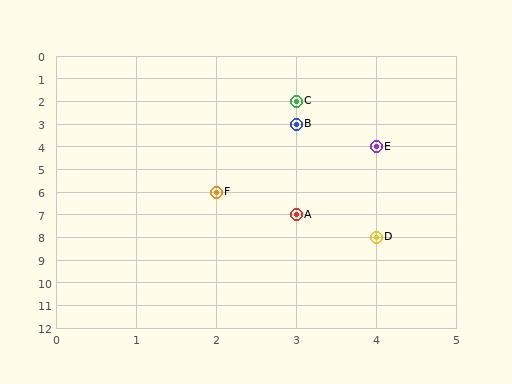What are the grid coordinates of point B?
Point B is at grid coordinates (3, 3).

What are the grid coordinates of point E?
Point E is at grid coordinates (4, 4).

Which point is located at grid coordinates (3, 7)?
Point A is at (3, 7).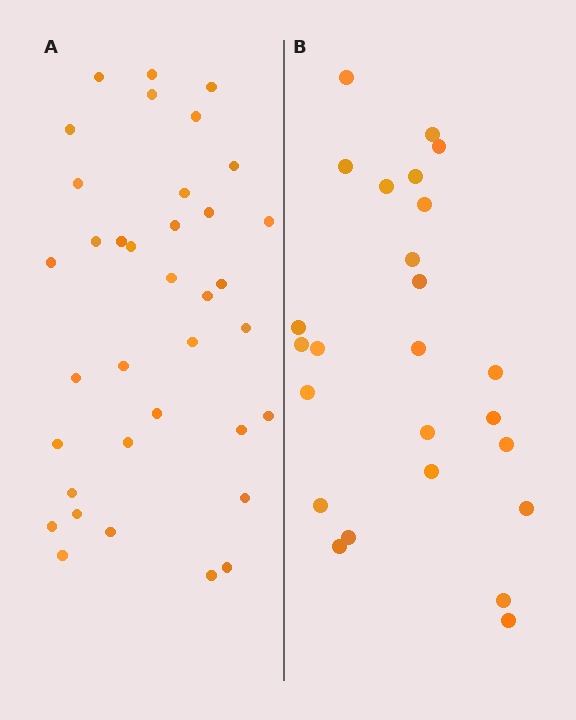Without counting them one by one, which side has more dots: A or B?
Region A (the left region) has more dots.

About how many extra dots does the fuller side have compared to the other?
Region A has roughly 12 or so more dots than region B.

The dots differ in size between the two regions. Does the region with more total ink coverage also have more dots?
No. Region B has more total ink coverage because its dots are larger, but region A actually contains more individual dots. Total area can be misleading — the number of items is what matters here.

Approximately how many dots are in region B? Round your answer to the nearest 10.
About 20 dots. (The exact count is 25, which rounds to 20.)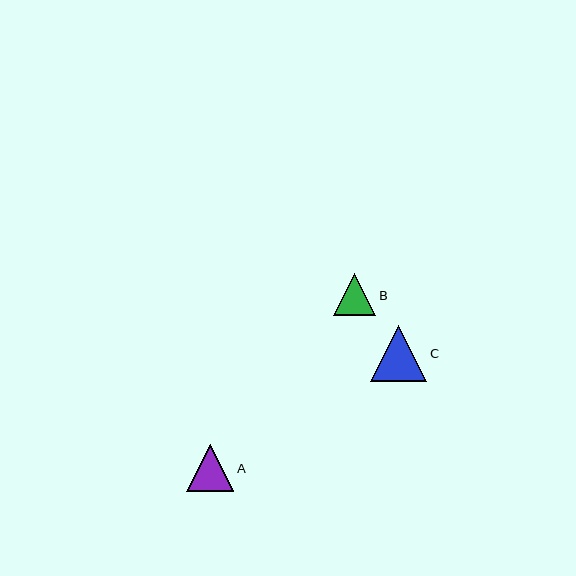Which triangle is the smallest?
Triangle B is the smallest with a size of approximately 43 pixels.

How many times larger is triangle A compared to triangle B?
Triangle A is approximately 1.1 times the size of triangle B.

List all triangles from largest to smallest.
From largest to smallest: C, A, B.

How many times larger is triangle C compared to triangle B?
Triangle C is approximately 1.3 times the size of triangle B.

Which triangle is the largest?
Triangle C is the largest with a size of approximately 56 pixels.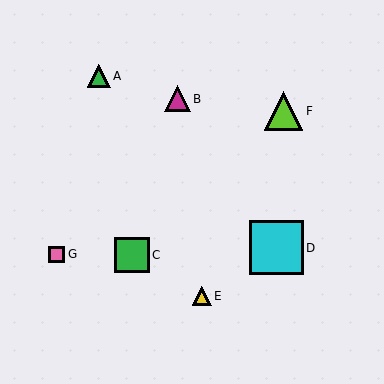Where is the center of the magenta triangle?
The center of the magenta triangle is at (177, 99).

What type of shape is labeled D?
Shape D is a cyan square.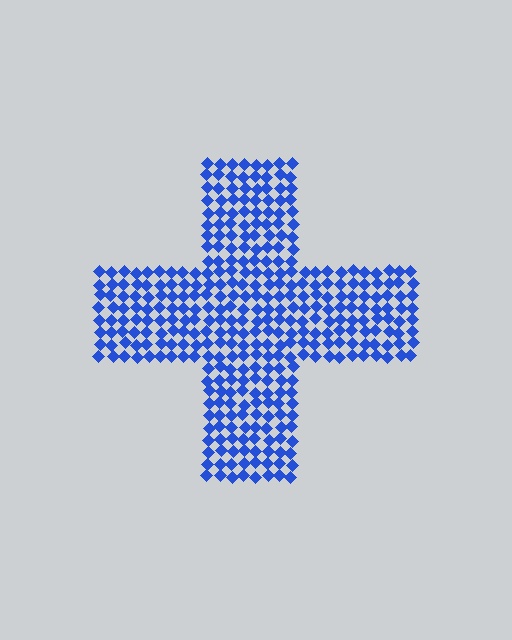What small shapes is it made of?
It is made of small diamonds.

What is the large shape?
The large shape is a cross.